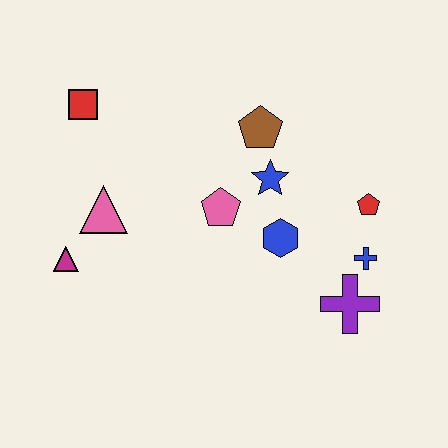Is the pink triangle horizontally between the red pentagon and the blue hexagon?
No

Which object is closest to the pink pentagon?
The blue star is closest to the pink pentagon.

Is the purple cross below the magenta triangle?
Yes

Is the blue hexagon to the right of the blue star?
Yes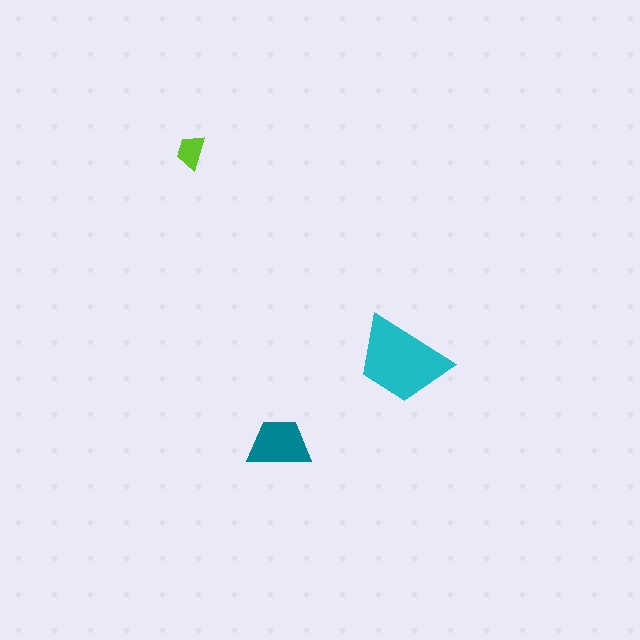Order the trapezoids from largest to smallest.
the cyan one, the teal one, the lime one.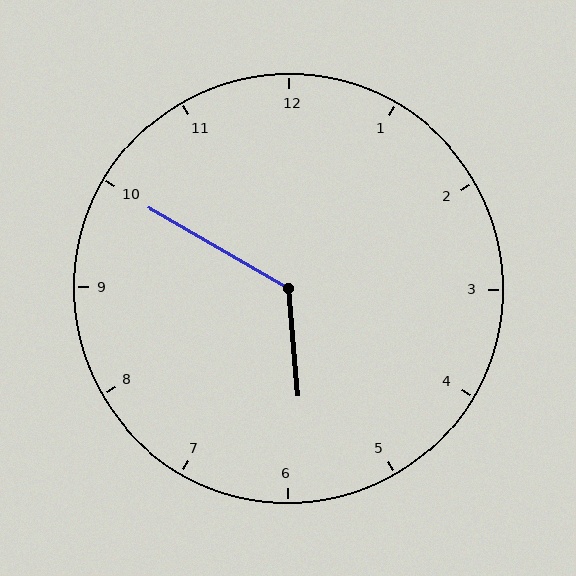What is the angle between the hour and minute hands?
Approximately 125 degrees.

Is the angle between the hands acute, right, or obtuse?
It is obtuse.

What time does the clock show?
5:50.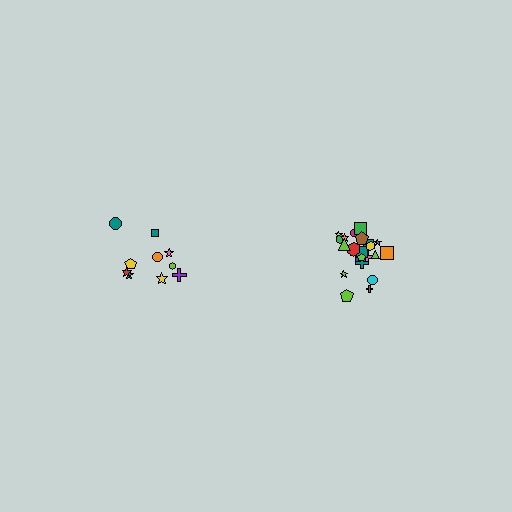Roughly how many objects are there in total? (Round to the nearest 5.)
Roughly 35 objects in total.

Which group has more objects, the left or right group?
The right group.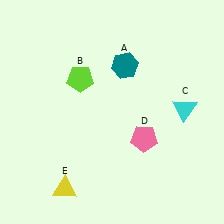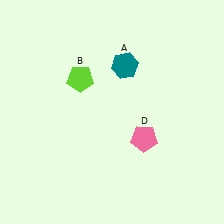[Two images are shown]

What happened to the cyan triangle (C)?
The cyan triangle (C) was removed in Image 2. It was in the top-right area of Image 1.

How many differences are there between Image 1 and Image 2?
There are 2 differences between the two images.